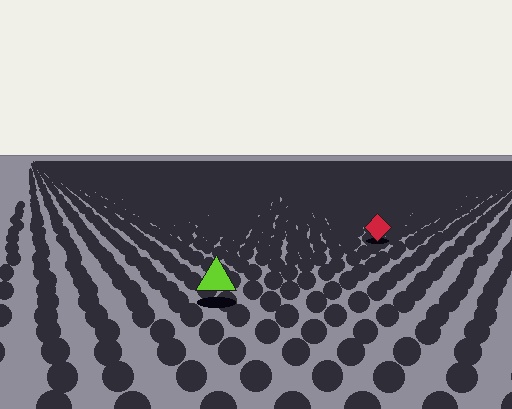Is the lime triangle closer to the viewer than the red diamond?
Yes. The lime triangle is closer — you can tell from the texture gradient: the ground texture is coarser near it.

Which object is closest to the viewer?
The lime triangle is closest. The texture marks near it are larger and more spread out.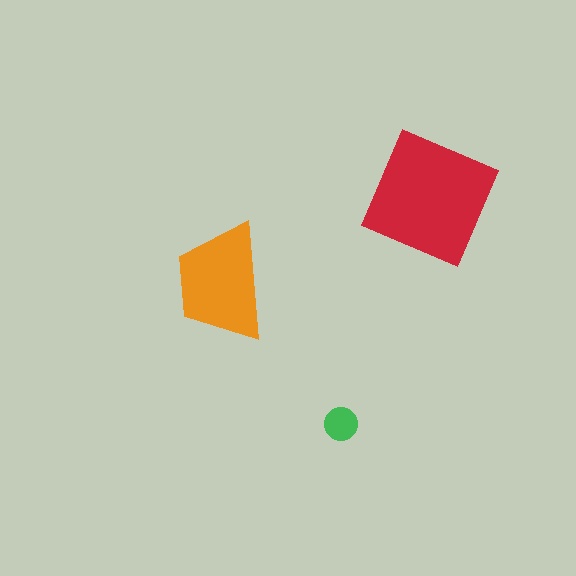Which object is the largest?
The red square.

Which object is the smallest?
The green circle.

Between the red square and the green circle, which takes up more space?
The red square.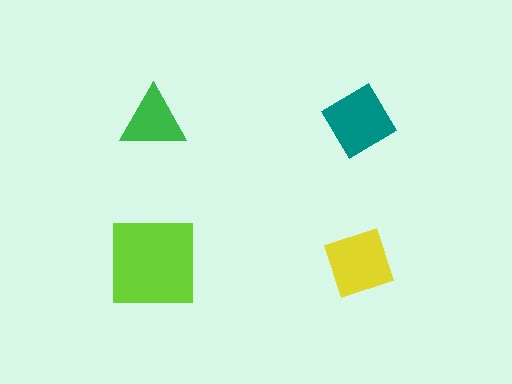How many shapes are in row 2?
2 shapes.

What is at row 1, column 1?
A green triangle.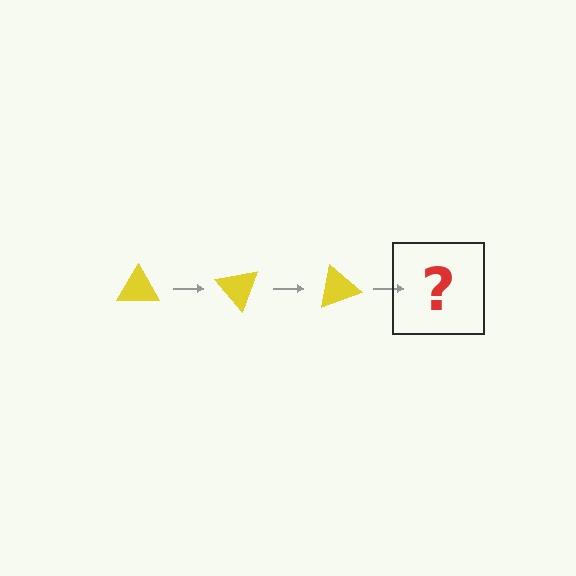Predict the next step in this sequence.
The next step is a yellow triangle rotated 150 degrees.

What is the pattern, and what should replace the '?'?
The pattern is that the triangle rotates 50 degrees each step. The '?' should be a yellow triangle rotated 150 degrees.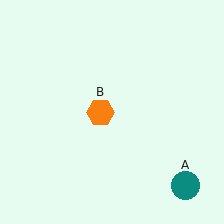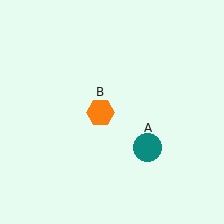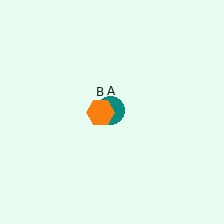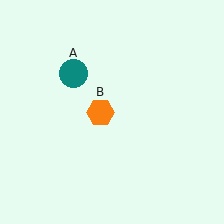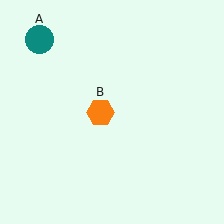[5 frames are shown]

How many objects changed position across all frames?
1 object changed position: teal circle (object A).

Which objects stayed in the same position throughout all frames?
Orange hexagon (object B) remained stationary.